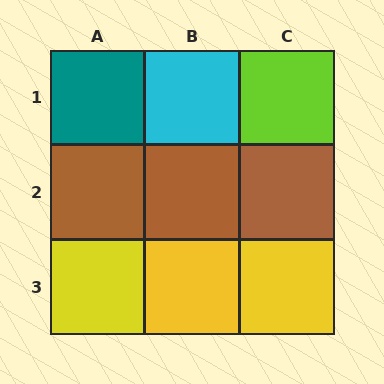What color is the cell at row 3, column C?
Yellow.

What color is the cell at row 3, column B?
Yellow.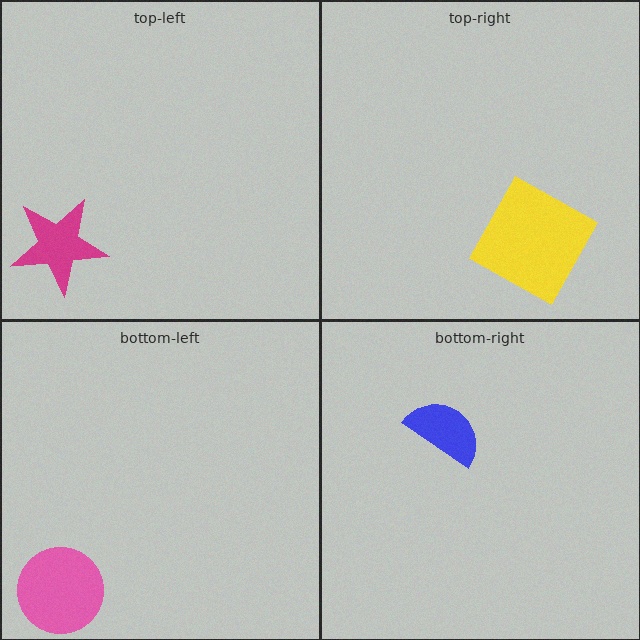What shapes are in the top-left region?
The magenta star.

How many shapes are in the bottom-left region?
1.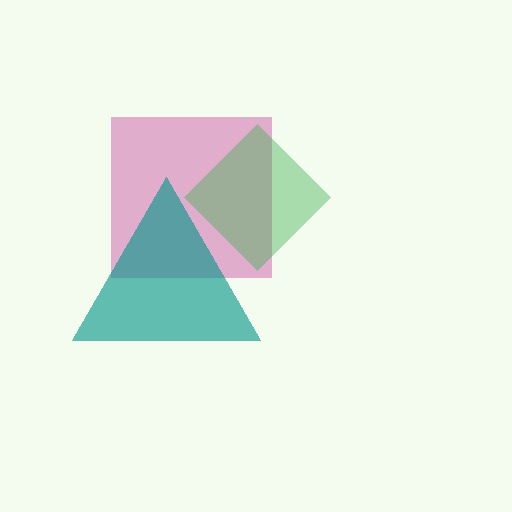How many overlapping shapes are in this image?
There are 3 overlapping shapes in the image.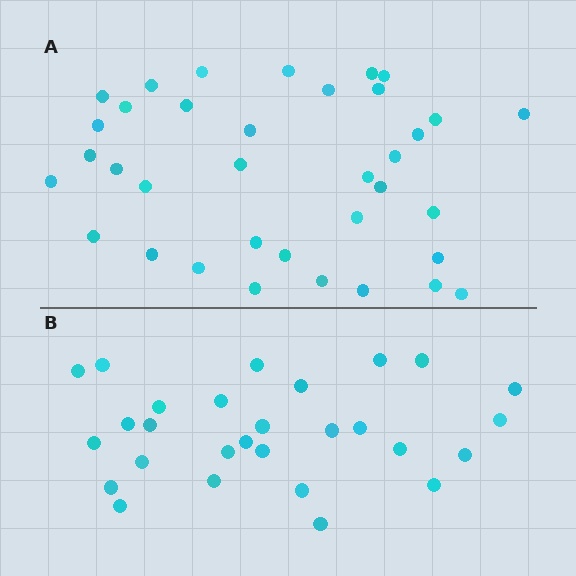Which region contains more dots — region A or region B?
Region A (the top region) has more dots.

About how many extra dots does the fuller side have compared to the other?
Region A has roughly 8 or so more dots than region B.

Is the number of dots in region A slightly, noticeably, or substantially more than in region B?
Region A has noticeably more, but not dramatically so. The ratio is roughly 1.3 to 1.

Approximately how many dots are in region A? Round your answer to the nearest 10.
About 40 dots. (The exact count is 36, which rounds to 40.)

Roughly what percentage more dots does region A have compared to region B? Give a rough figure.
About 30% more.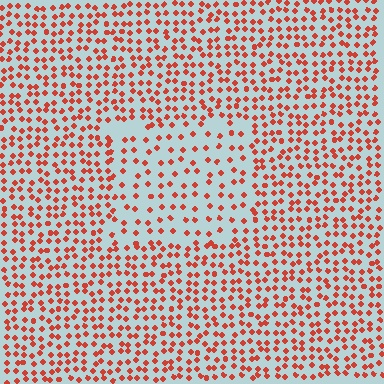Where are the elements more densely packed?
The elements are more densely packed outside the rectangle boundary.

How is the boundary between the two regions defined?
The boundary is defined by a change in element density (approximately 1.9x ratio). All elements are the same color, size, and shape.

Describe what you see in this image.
The image contains small red elements arranged at two different densities. A rectangle-shaped region is visible where the elements are less densely packed than the surrounding area.